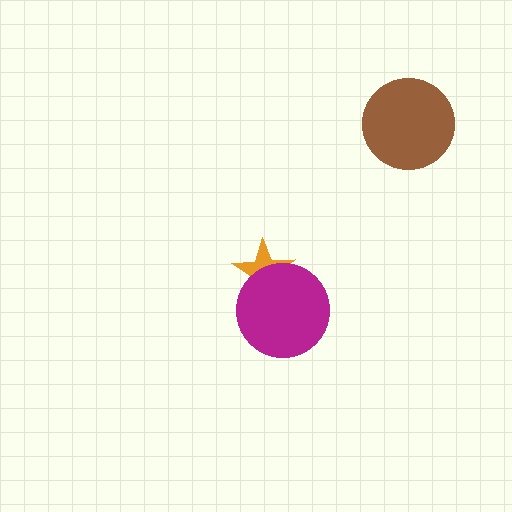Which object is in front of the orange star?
The magenta circle is in front of the orange star.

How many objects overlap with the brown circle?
0 objects overlap with the brown circle.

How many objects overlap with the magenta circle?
1 object overlaps with the magenta circle.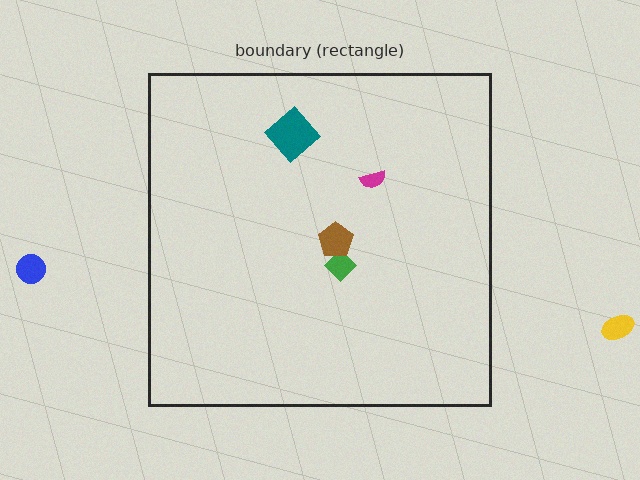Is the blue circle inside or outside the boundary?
Outside.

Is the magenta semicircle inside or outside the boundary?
Inside.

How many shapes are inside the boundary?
4 inside, 2 outside.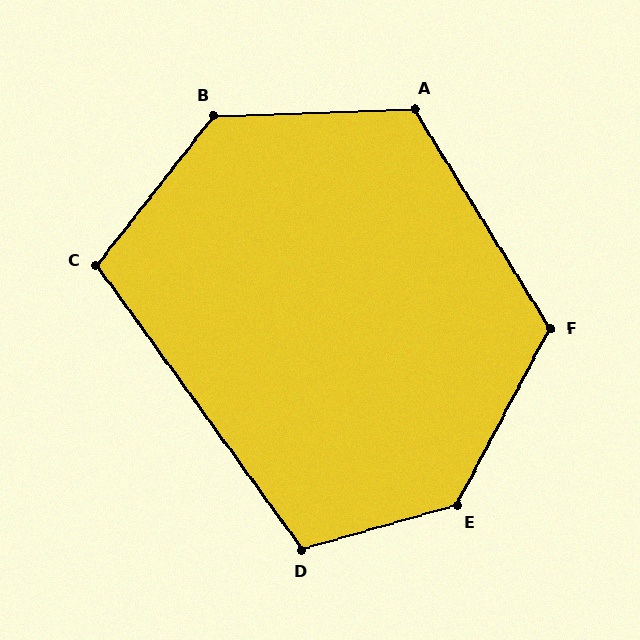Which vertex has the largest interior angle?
E, at approximately 134 degrees.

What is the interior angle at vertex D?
Approximately 110 degrees (obtuse).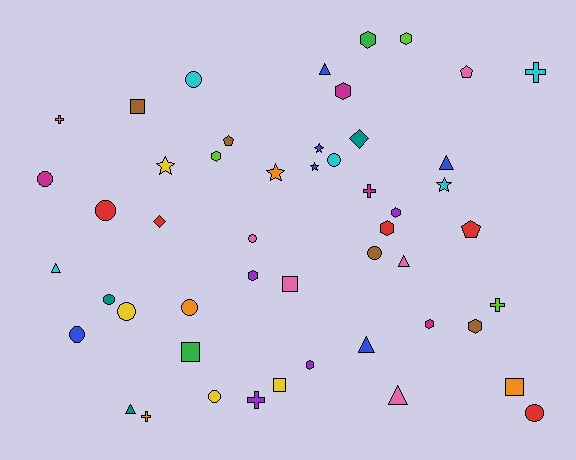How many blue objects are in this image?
There are 6 blue objects.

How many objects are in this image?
There are 50 objects.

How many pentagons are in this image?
There are 3 pentagons.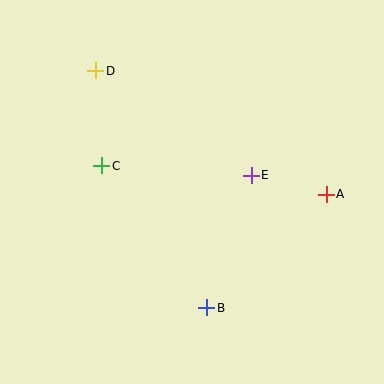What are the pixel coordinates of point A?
Point A is at (326, 194).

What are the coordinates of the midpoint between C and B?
The midpoint between C and B is at (154, 237).